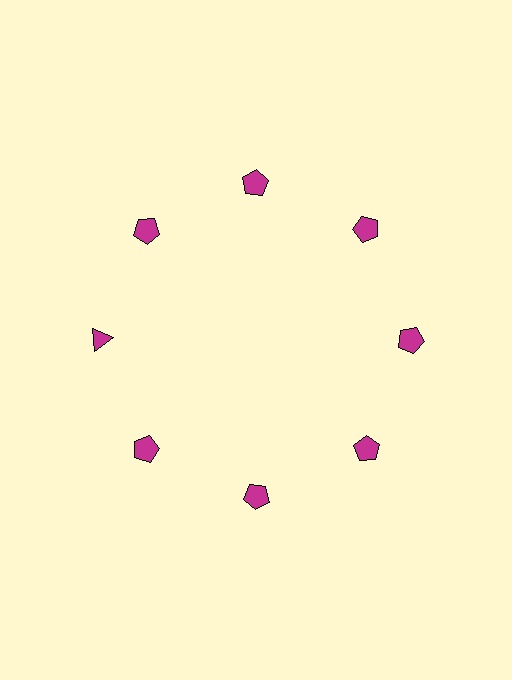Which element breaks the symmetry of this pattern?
The magenta triangle at roughly the 9 o'clock position breaks the symmetry. All other shapes are magenta pentagons.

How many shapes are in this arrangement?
There are 8 shapes arranged in a ring pattern.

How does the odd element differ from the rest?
It has a different shape: triangle instead of pentagon.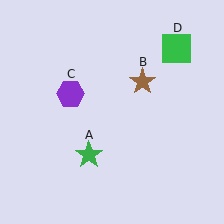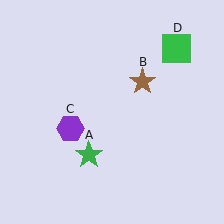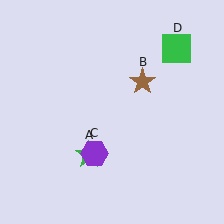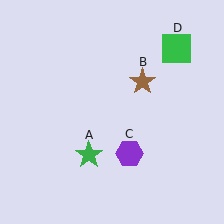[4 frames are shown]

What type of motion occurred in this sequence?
The purple hexagon (object C) rotated counterclockwise around the center of the scene.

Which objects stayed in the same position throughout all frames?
Green star (object A) and brown star (object B) and green square (object D) remained stationary.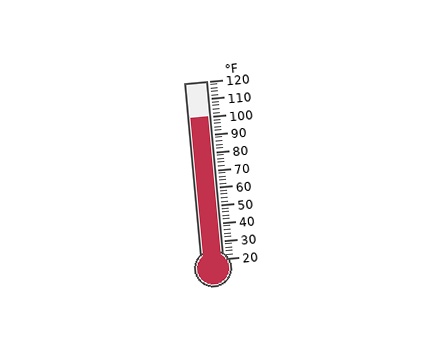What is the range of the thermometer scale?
The thermometer scale ranges from 20°F to 120°F.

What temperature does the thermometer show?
The thermometer shows approximately 100°F.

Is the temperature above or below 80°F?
The temperature is above 80°F.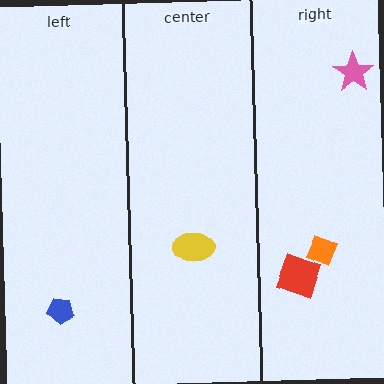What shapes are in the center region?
The yellow ellipse.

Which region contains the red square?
The right region.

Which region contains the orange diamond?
The right region.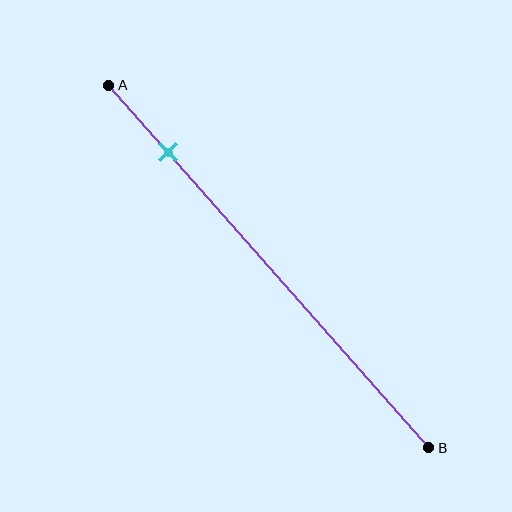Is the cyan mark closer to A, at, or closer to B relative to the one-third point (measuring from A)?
The cyan mark is closer to point A than the one-third point of segment AB.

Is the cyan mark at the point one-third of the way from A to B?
No, the mark is at about 20% from A, not at the 33% one-third point.